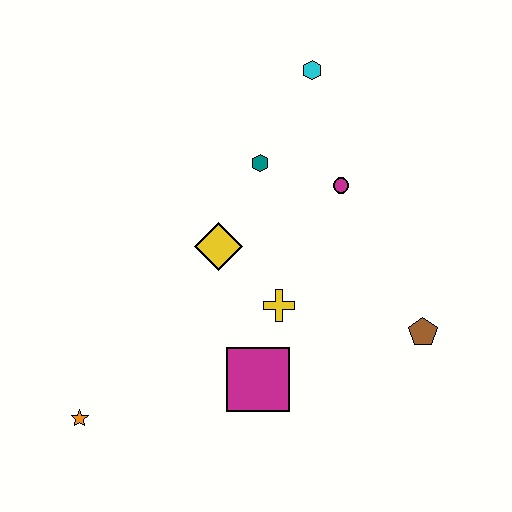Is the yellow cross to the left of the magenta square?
No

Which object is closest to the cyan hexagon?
The teal hexagon is closest to the cyan hexagon.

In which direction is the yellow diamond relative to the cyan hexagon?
The yellow diamond is below the cyan hexagon.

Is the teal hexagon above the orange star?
Yes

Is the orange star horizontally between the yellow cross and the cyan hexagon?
No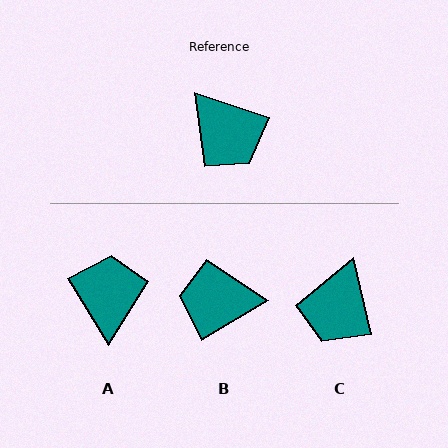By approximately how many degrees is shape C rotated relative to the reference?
Approximately 58 degrees clockwise.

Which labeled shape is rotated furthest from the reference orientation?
A, about 141 degrees away.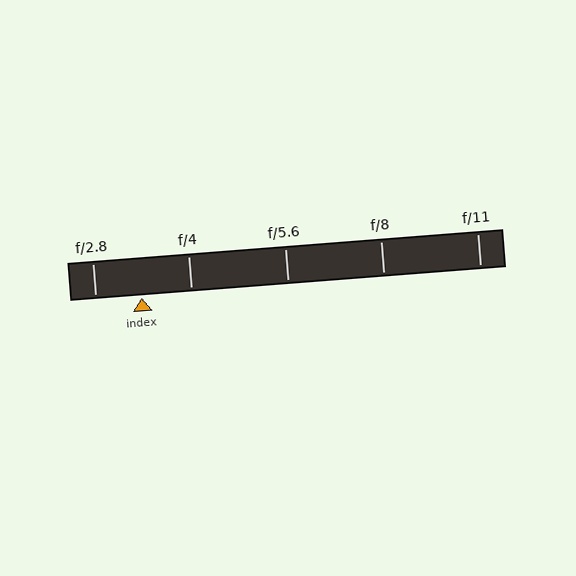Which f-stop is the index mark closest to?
The index mark is closest to f/2.8.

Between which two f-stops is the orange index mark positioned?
The index mark is between f/2.8 and f/4.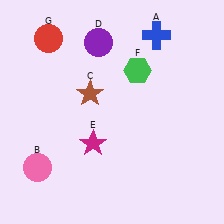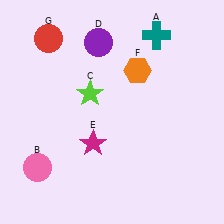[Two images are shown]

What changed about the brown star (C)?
In Image 1, C is brown. In Image 2, it changed to lime.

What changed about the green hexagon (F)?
In Image 1, F is green. In Image 2, it changed to orange.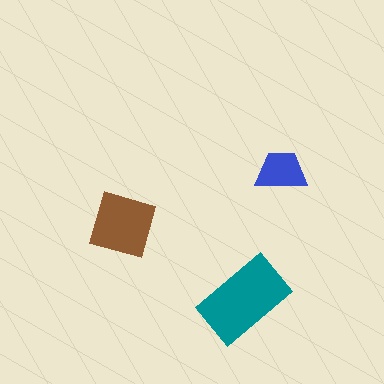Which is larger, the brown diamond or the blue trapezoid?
The brown diamond.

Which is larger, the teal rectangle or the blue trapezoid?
The teal rectangle.